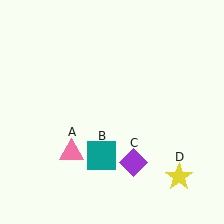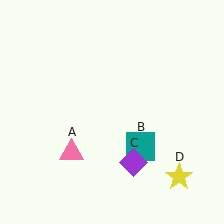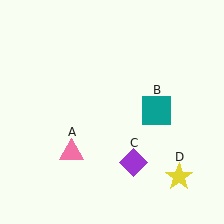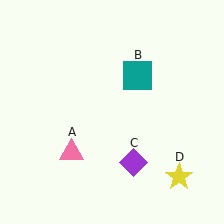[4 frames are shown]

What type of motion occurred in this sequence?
The teal square (object B) rotated counterclockwise around the center of the scene.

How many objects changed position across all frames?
1 object changed position: teal square (object B).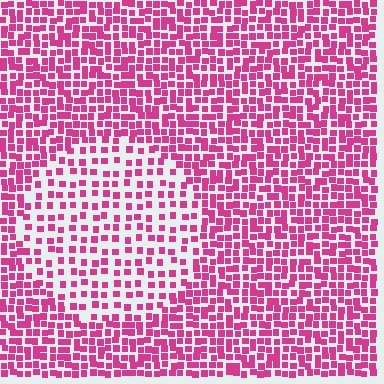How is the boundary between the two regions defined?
The boundary is defined by a change in element density (approximately 1.9x ratio). All elements are the same color, size, and shape.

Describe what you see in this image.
The image contains small magenta elements arranged at two different densities. A circle-shaped region is visible where the elements are less densely packed than the surrounding area.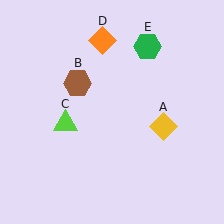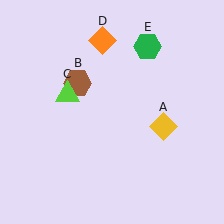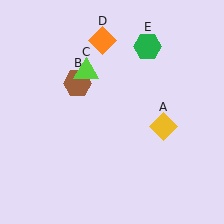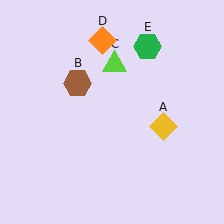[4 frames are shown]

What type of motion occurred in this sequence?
The lime triangle (object C) rotated clockwise around the center of the scene.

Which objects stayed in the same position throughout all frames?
Yellow diamond (object A) and brown hexagon (object B) and orange diamond (object D) and green hexagon (object E) remained stationary.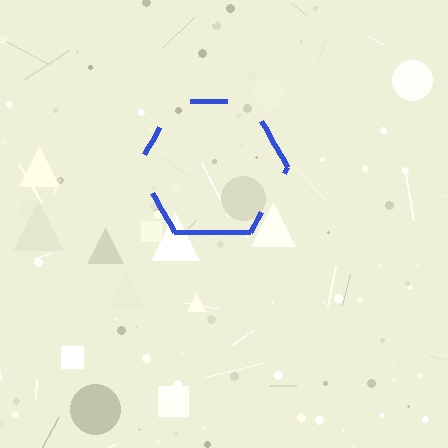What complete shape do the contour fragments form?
The contour fragments form a hexagon.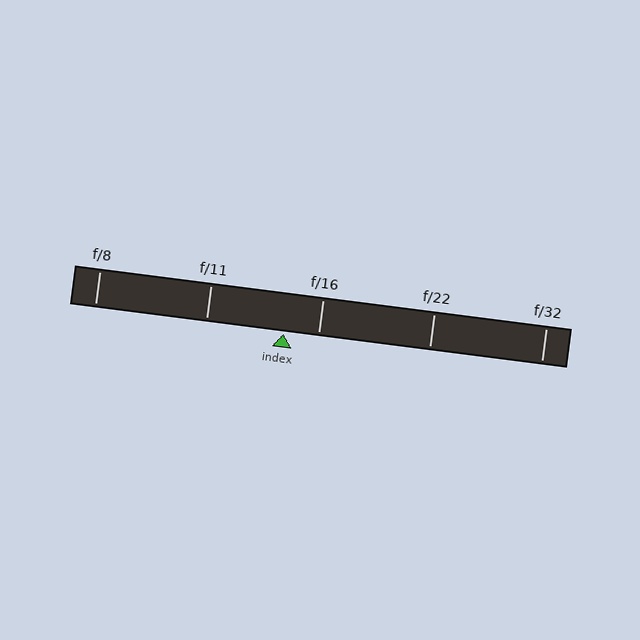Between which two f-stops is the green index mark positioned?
The index mark is between f/11 and f/16.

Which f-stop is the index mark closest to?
The index mark is closest to f/16.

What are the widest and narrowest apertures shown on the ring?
The widest aperture shown is f/8 and the narrowest is f/32.